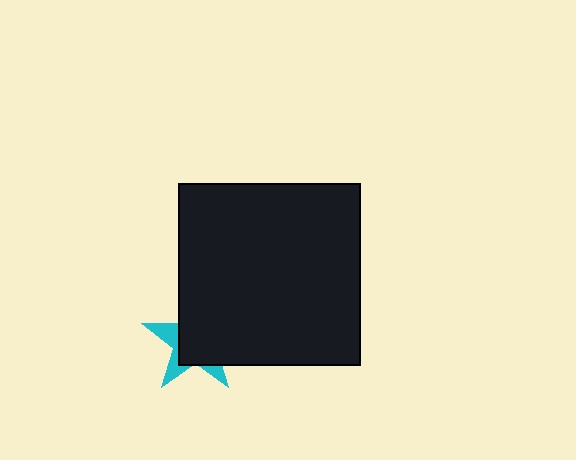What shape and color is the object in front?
The object in front is a black square.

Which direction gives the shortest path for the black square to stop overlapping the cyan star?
Moving toward the upper-right gives the shortest separation.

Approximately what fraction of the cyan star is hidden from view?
Roughly 69% of the cyan star is hidden behind the black square.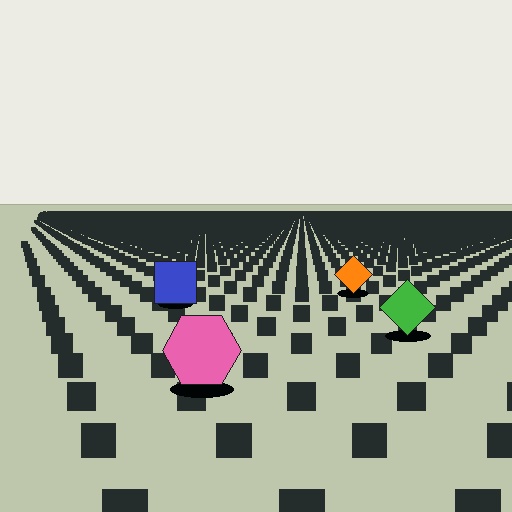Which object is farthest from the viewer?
The orange diamond is farthest from the viewer. It appears smaller and the ground texture around it is denser.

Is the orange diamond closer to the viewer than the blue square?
No. The blue square is closer — you can tell from the texture gradient: the ground texture is coarser near it.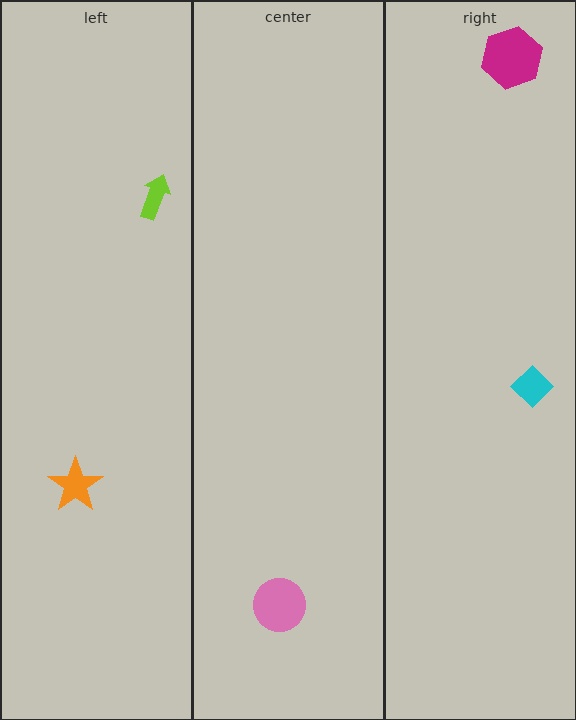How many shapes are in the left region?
2.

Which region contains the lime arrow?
The left region.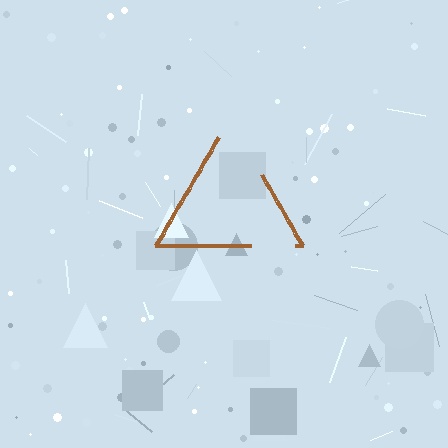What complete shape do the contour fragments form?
The contour fragments form a triangle.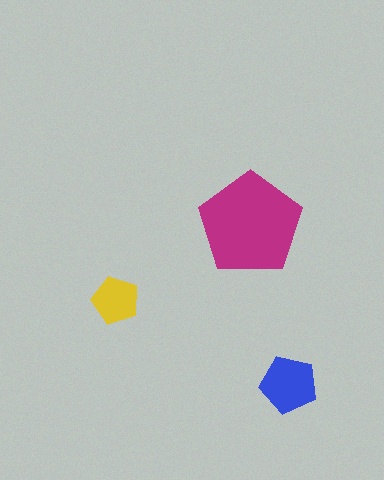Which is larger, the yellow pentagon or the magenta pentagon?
The magenta one.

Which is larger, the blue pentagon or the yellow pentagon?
The blue one.